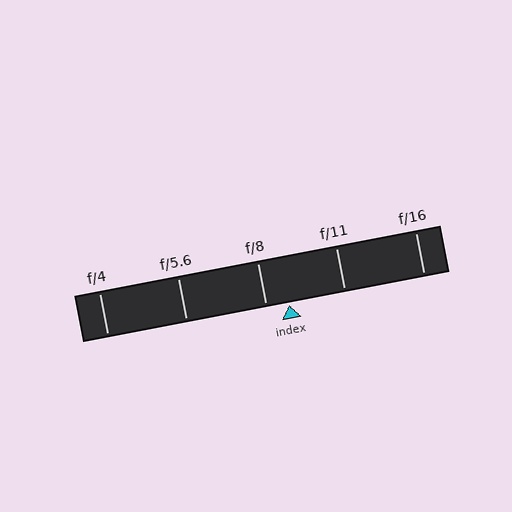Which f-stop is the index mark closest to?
The index mark is closest to f/8.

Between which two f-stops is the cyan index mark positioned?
The index mark is between f/8 and f/11.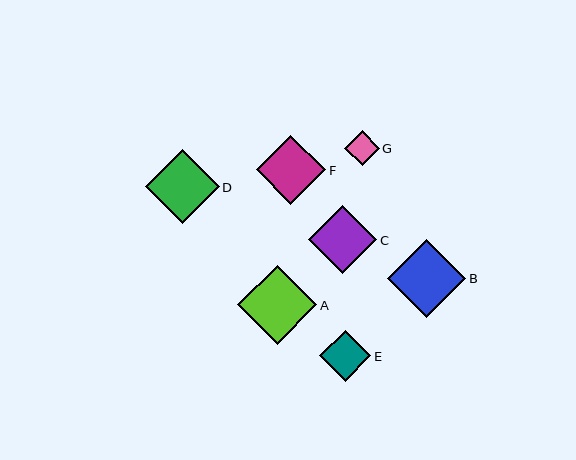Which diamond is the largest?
Diamond A is the largest with a size of approximately 79 pixels.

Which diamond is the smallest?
Diamond G is the smallest with a size of approximately 34 pixels.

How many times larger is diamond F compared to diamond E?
Diamond F is approximately 1.3 times the size of diamond E.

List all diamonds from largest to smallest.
From largest to smallest: A, B, D, F, C, E, G.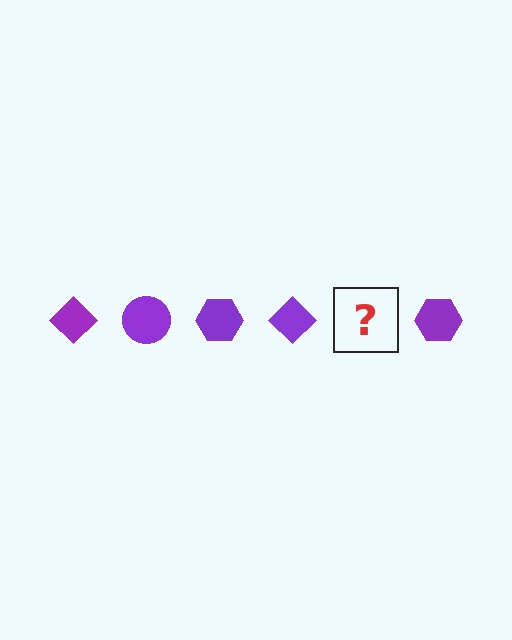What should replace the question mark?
The question mark should be replaced with a purple circle.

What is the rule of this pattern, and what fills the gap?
The rule is that the pattern cycles through diamond, circle, hexagon shapes in purple. The gap should be filled with a purple circle.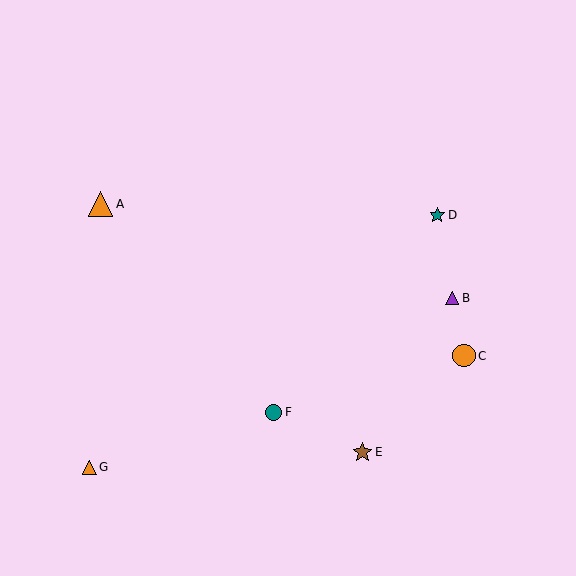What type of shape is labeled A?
Shape A is an orange triangle.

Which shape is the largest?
The orange triangle (labeled A) is the largest.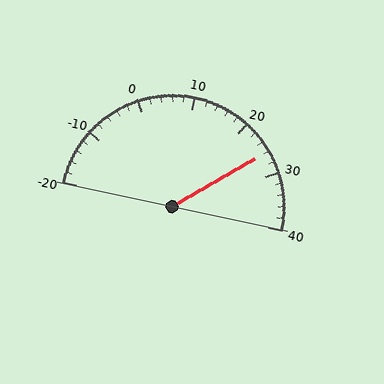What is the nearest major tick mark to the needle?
The nearest major tick mark is 30.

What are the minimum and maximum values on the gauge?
The gauge ranges from -20 to 40.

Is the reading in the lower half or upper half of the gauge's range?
The reading is in the upper half of the range (-20 to 40).